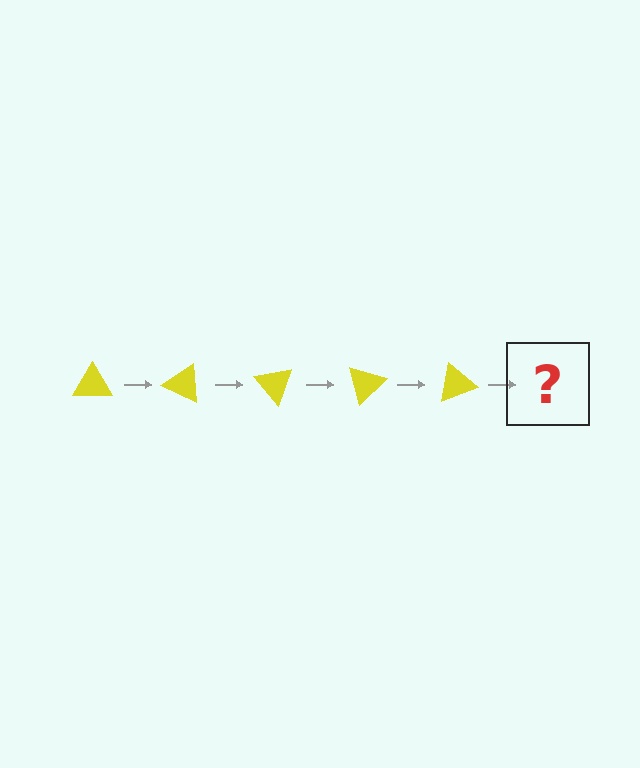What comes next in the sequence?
The next element should be a yellow triangle rotated 125 degrees.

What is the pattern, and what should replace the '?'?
The pattern is that the triangle rotates 25 degrees each step. The '?' should be a yellow triangle rotated 125 degrees.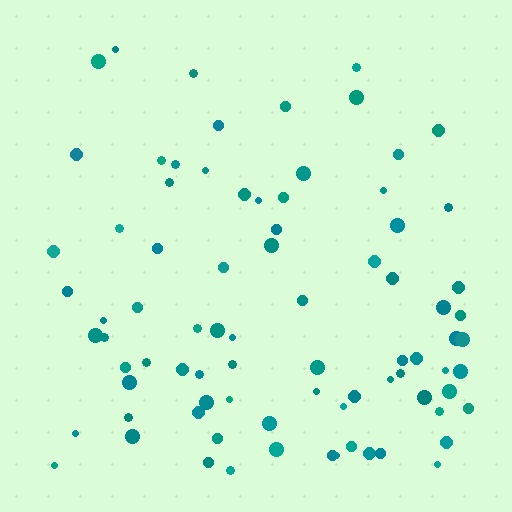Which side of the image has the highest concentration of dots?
The bottom.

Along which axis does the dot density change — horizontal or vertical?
Vertical.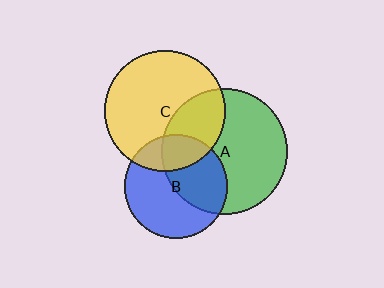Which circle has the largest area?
Circle A (green).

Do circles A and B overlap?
Yes.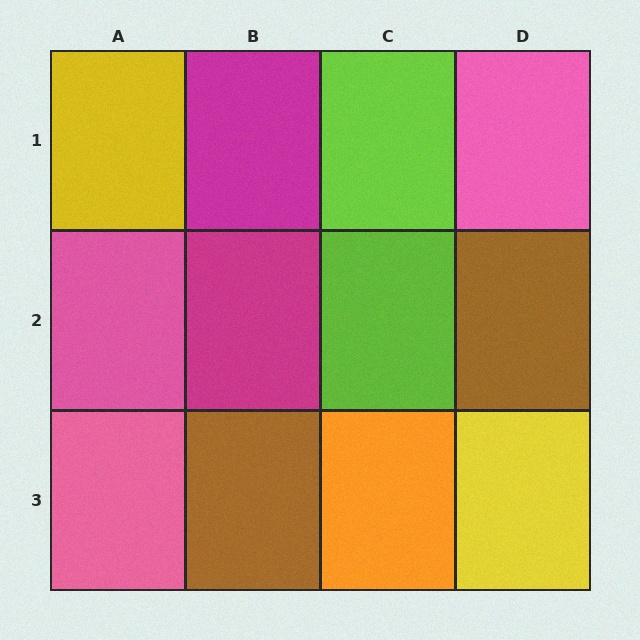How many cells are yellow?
2 cells are yellow.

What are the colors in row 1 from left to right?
Yellow, magenta, lime, pink.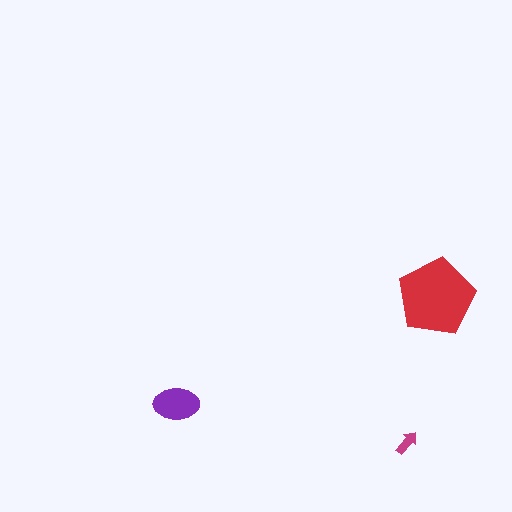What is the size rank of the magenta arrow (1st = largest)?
3rd.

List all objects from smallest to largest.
The magenta arrow, the purple ellipse, the red pentagon.